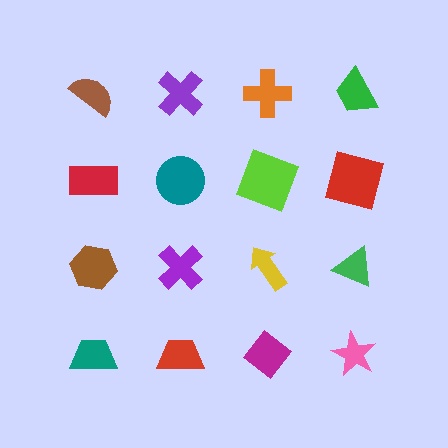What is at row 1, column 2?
A purple cross.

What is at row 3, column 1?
A brown hexagon.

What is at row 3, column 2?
A purple cross.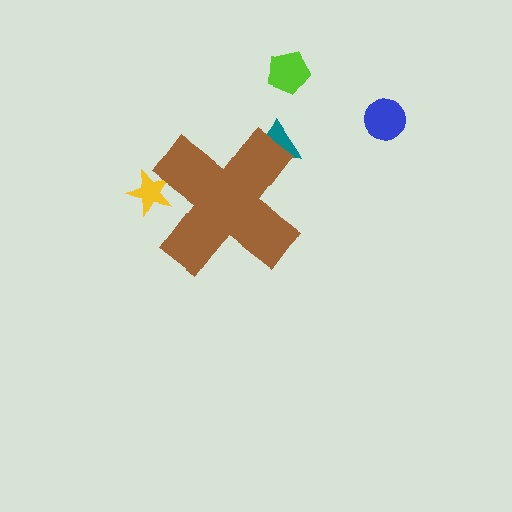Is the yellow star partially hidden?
Yes, the yellow star is partially hidden behind the brown cross.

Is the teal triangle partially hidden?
Yes, the teal triangle is partially hidden behind the brown cross.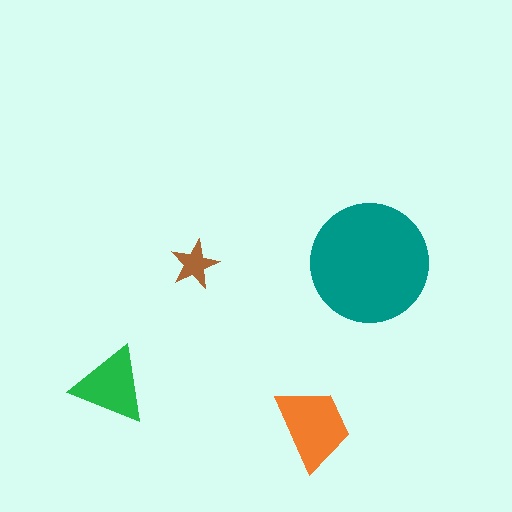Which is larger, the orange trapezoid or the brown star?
The orange trapezoid.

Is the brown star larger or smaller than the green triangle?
Smaller.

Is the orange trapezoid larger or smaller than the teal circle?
Smaller.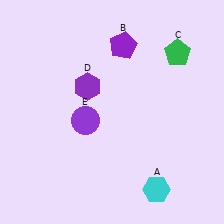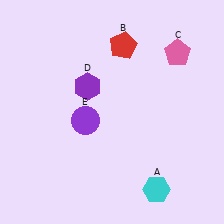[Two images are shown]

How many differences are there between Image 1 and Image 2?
There are 2 differences between the two images.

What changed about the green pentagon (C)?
In Image 1, C is green. In Image 2, it changed to pink.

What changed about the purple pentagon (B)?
In Image 1, B is purple. In Image 2, it changed to red.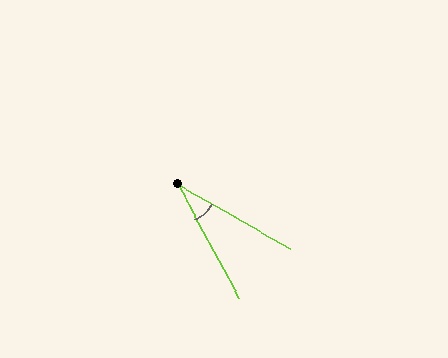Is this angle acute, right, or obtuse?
It is acute.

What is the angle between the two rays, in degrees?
Approximately 32 degrees.